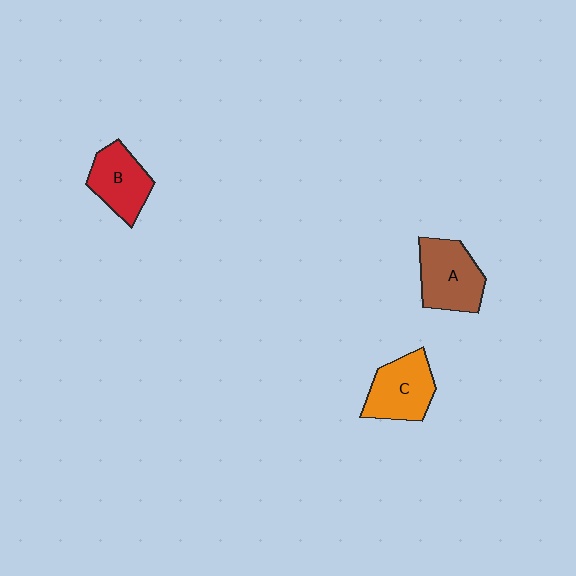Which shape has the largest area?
Shape A (brown).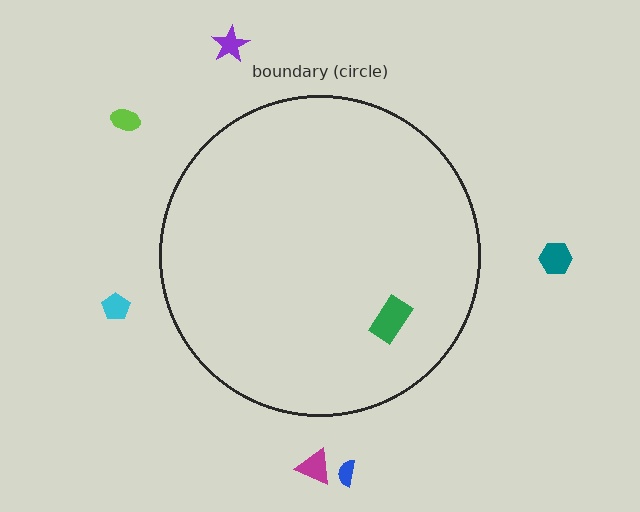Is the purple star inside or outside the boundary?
Outside.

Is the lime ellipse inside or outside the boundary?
Outside.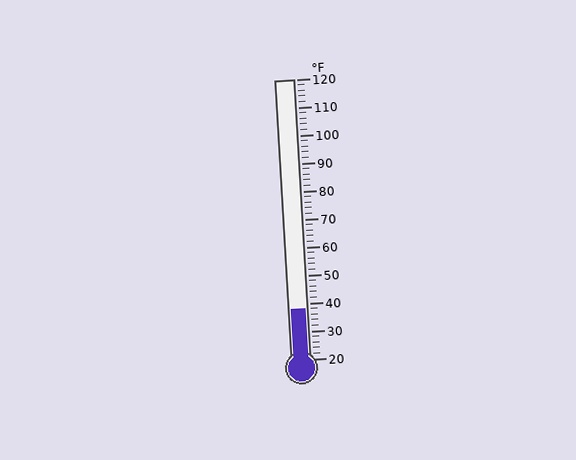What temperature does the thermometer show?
The thermometer shows approximately 38°F.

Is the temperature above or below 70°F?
The temperature is below 70°F.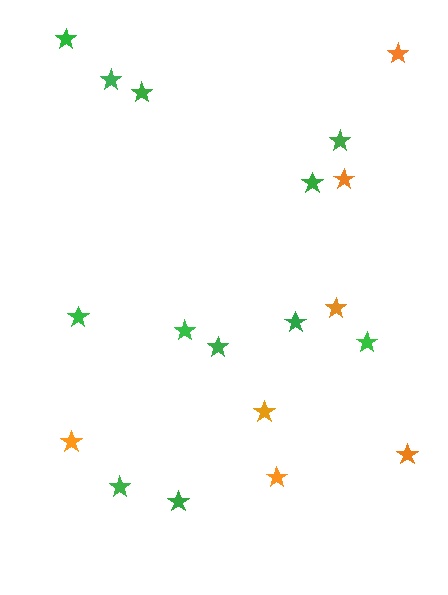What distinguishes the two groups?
There are 2 groups: one group of orange stars (7) and one group of green stars (12).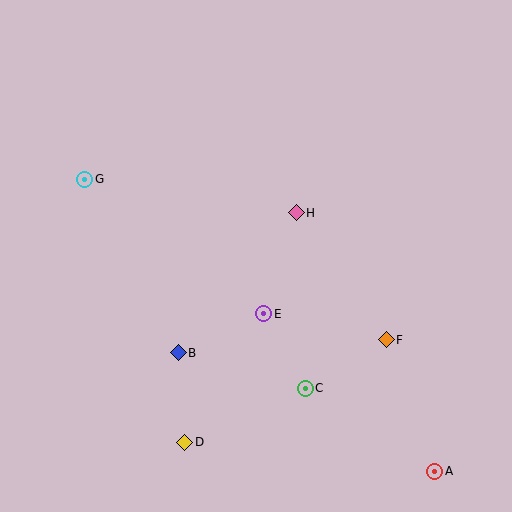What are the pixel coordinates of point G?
Point G is at (85, 179).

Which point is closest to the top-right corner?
Point H is closest to the top-right corner.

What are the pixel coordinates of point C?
Point C is at (305, 388).